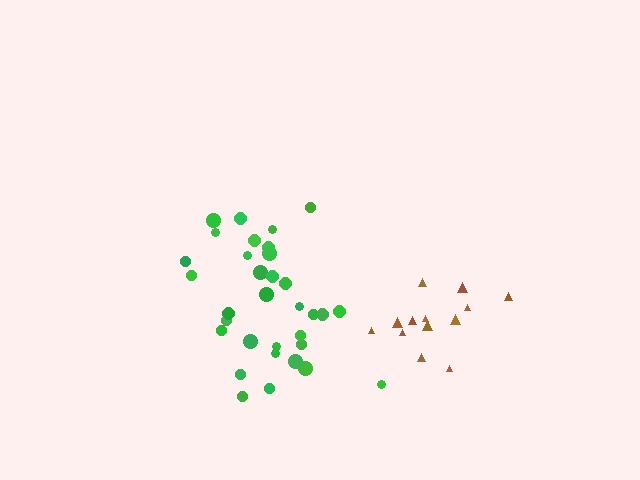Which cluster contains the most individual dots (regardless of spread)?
Green (33).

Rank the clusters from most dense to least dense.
brown, green.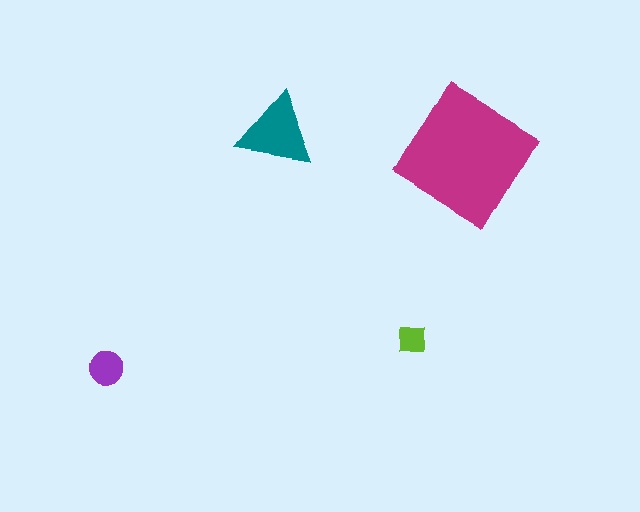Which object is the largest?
The magenta diamond.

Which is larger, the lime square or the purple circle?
The purple circle.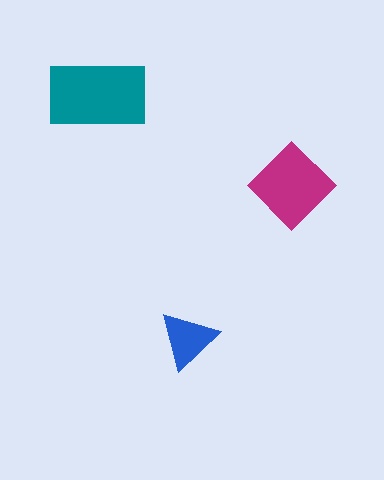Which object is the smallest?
The blue triangle.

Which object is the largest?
The teal rectangle.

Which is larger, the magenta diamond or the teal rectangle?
The teal rectangle.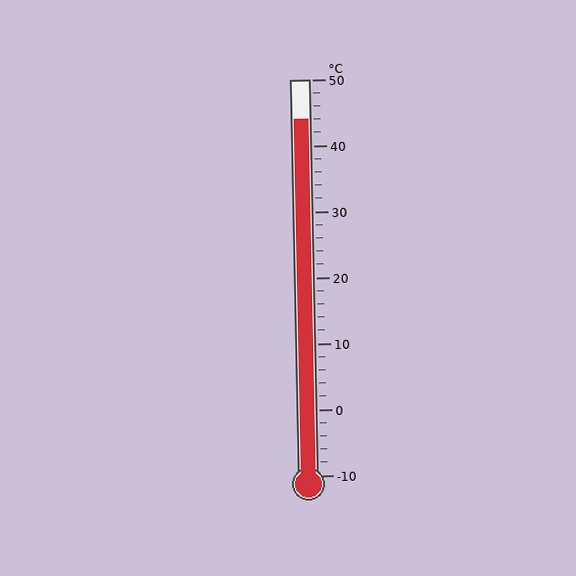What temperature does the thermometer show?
The thermometer shows approximately 44°C.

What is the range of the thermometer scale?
The thermometer scale ranges from -10°C to 50°C.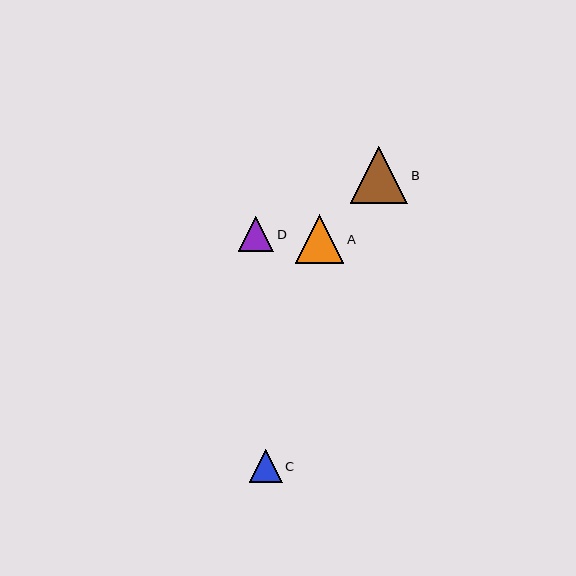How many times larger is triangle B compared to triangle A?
Triangle B is approximately 1.2 times the size of triangle A.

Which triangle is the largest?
Triangle B is the largest with a size of approximately 57 pixels.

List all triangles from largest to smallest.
From largest to smallest: B, A, D, C.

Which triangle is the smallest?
Triangle C is the smallest with a size of approximately 33 pixels.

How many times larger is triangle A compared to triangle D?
Triangle A is approximately 1.4 times the size of triangle D.